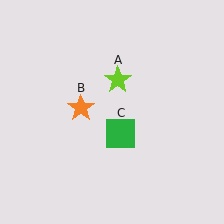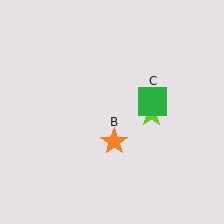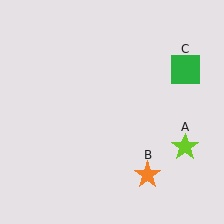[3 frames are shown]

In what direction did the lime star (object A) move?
The lime star (object A) moved down and to the right.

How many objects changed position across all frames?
3 objects changed position: lime star (object A), orange star (object B), green square (object C).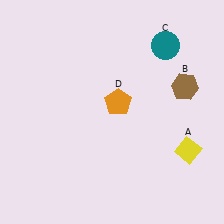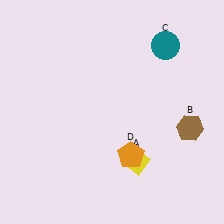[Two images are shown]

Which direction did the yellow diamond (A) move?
The yellow diamond (A) moved left.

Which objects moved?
The objects that moved are: the yellow diamond (A), the brown hexagon (B), the orange pentagon (D).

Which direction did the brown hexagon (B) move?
The brown hexagon (B) moved down.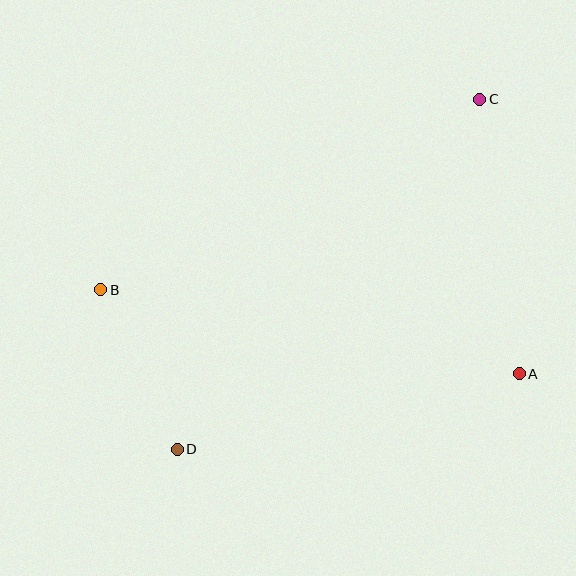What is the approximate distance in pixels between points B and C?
The distance between B and C is approximately 424 pixels.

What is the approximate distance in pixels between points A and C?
The distance between A and C is approximately 277 pixels.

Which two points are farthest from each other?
Points C and D are farthest from each other.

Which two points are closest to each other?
Points B and D are closest to each other.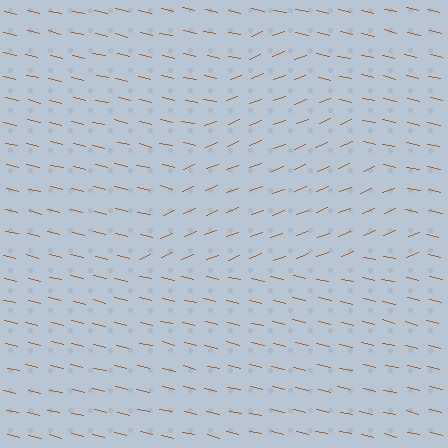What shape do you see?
I see a triangle.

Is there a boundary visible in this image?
Yes, there is a texture boundary formed by a change in line orientation.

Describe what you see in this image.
The image is filled with small brown line segments. A triangle region in the image has lines oriented differently from the surrounding lines, creating a visible texture boundary.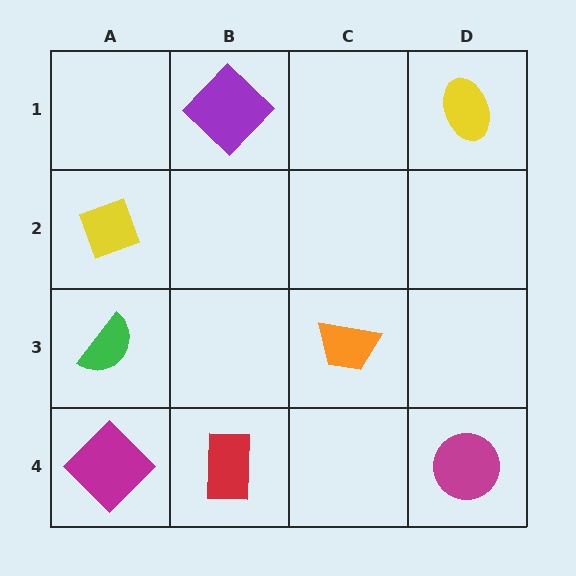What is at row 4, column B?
A red rectangle.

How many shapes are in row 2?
1 shape.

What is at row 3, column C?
An orange trapezoid.